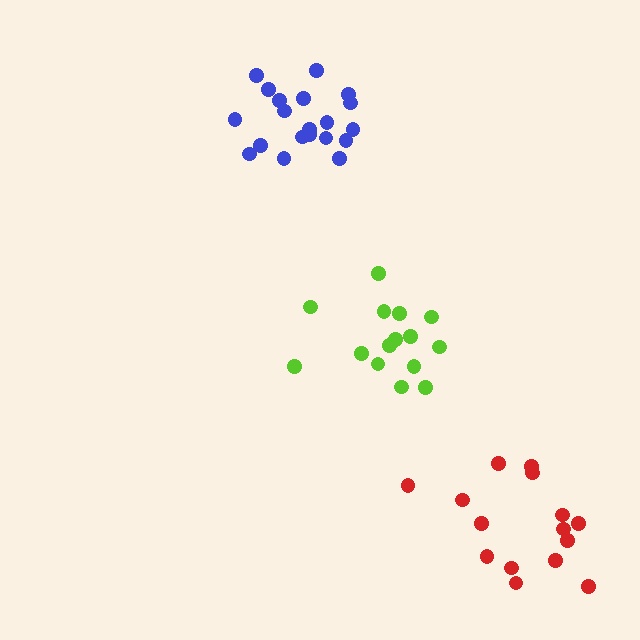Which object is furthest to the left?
The blue cluster is leftmost.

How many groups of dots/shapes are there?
There are 3 groups.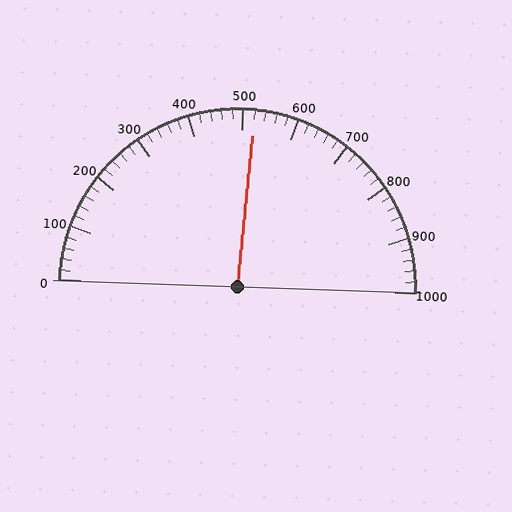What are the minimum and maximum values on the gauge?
The gauge ranges from 0 to 1000.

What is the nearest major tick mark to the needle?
The nearest major tick mark is 500.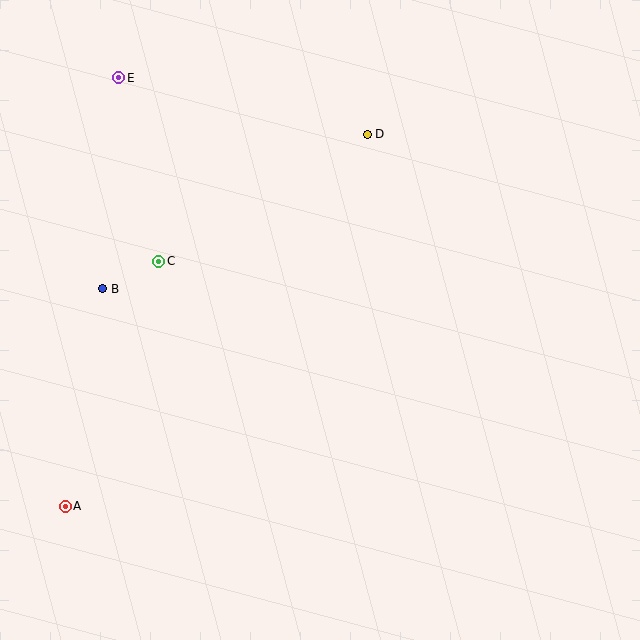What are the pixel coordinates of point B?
Point B is at (103, 289).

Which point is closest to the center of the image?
Point C at (159, 261) is closest to the center.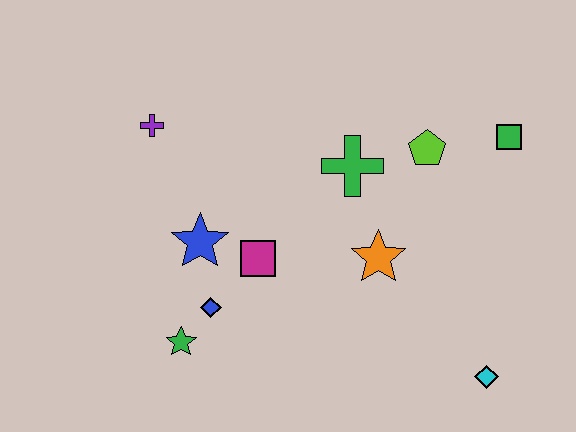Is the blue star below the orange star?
No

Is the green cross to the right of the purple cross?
Yes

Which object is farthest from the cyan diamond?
The purple cross is farthest from the cyan diamond.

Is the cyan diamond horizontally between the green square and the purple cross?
Yes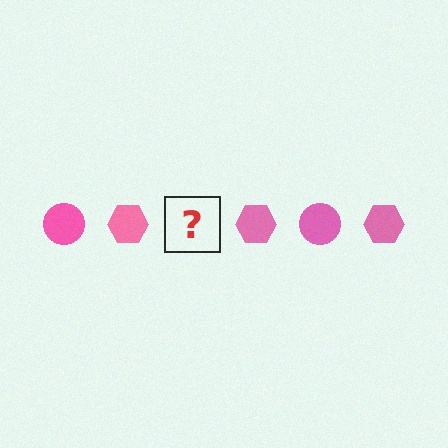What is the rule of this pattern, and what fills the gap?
The rule is that the pattern cycles through circle, hexagon shapes in pink. The gap should be filled with a pink circle.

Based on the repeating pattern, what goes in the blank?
The blank should be a pink circle.